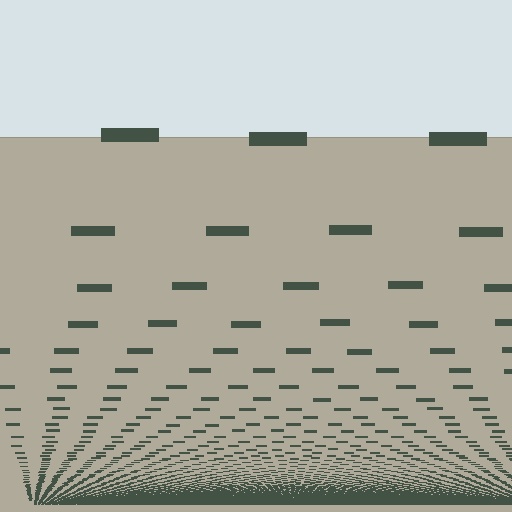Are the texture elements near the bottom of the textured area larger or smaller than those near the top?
Smaller. The gradient is inverted — elements near the bottom are smaller and denser.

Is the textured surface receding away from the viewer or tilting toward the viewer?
The surface appears to tilt toward the viewer. Texture elements get larger and sparser toward the top.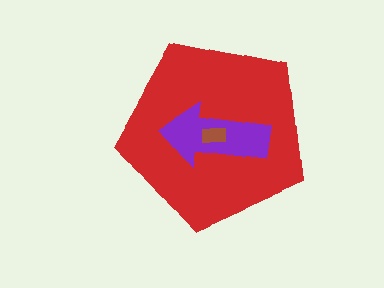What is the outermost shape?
The red pentagon.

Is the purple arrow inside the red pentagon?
Yes.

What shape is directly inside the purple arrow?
The brown rectangle.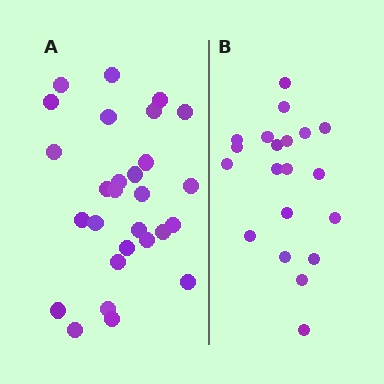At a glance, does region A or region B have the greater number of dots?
Region A (the left region) has more dots.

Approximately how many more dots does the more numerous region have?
Region A has roughly 8 or so more dots than region B.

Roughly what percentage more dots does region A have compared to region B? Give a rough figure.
About 40% more.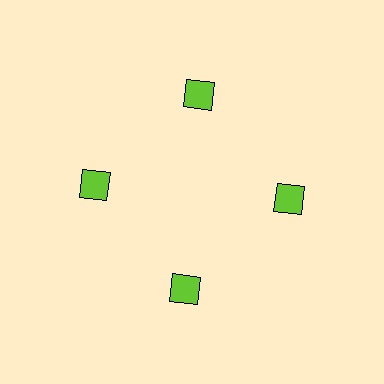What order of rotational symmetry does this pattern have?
This pattern has 4-fold rotational symmetry.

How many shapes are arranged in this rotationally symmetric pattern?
There are 4 shapes, arranged in 4 groups of 1.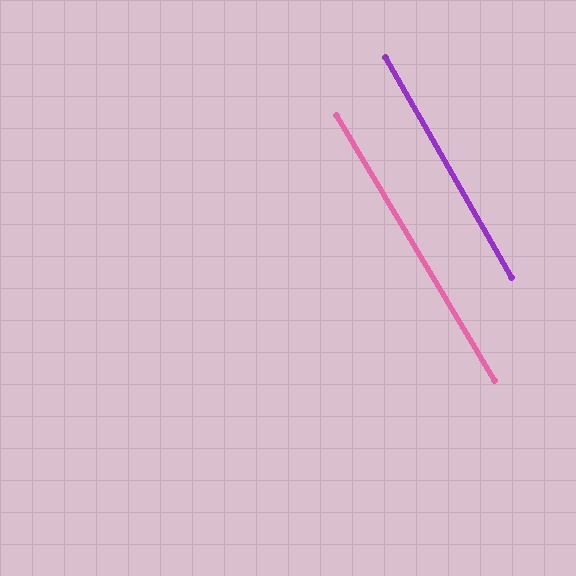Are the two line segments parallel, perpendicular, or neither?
Parallel — their directions differ by only 1.0°.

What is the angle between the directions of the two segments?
Approximately 1 degree.